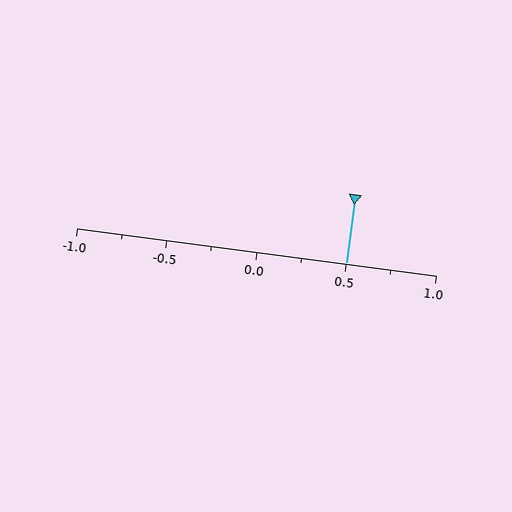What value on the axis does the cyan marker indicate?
The marker indicates approximately 0.5.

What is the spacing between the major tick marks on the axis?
The major ticks are spaced 0.5 apart.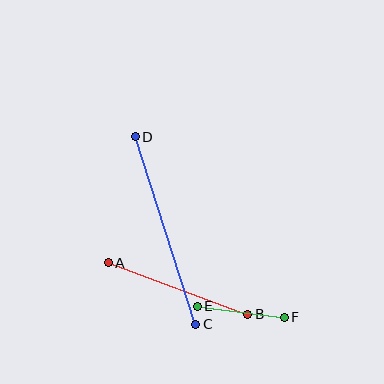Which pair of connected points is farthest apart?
Points C and D are farthest apart.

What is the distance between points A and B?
The distance is approximately 149 pixels.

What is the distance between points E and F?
The distance is approximately 88 pixels.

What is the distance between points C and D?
The distance is approximately 197 pixels.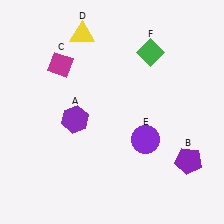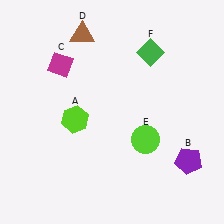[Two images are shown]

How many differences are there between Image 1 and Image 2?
There are 3 differences between the two images.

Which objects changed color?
A changed from purple to lime. D changed from yellow to brown. E changed from purple to lime.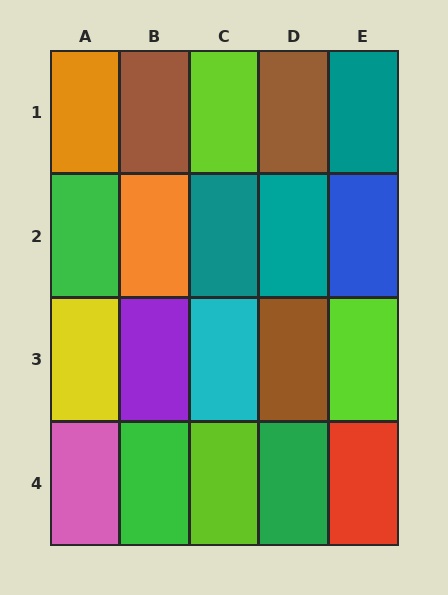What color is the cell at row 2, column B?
Orange.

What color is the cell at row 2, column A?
Green.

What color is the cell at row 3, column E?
Lime.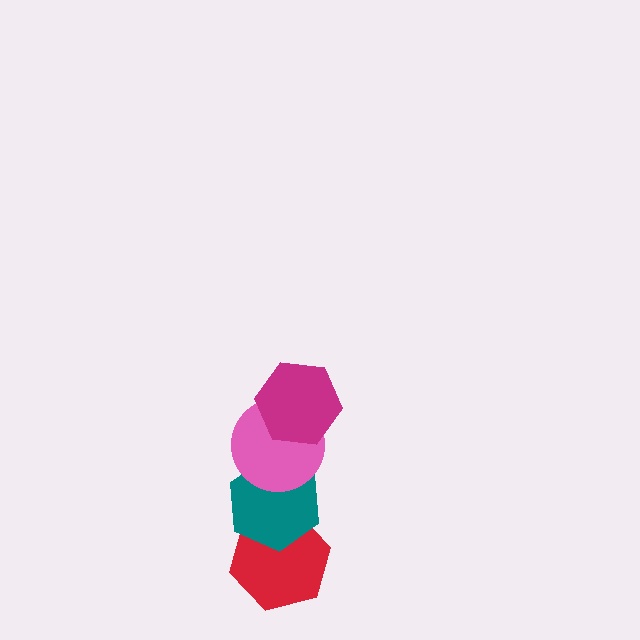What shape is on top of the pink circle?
The magenta hexagon is on top of the pink circle.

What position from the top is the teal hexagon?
The teal hexagon is 3rd from the top.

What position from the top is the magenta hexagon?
The magenta hexagon is 1st from the top.